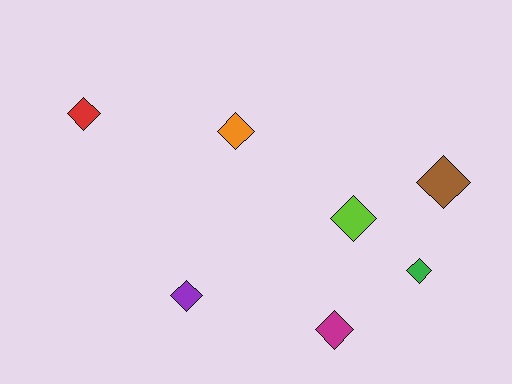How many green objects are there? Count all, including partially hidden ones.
There is 1 green object.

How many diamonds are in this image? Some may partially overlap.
There are 7 diamonds.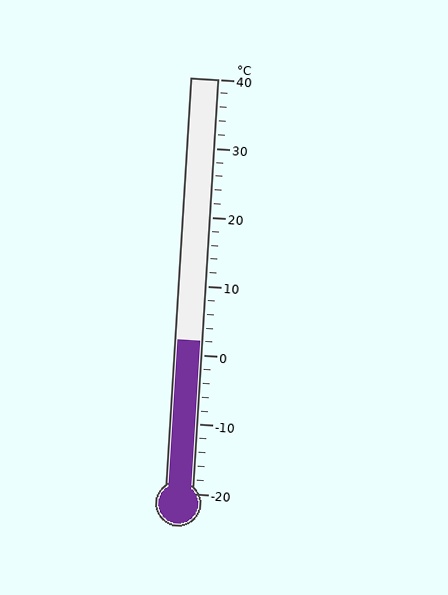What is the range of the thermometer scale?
The thermometer scale ranges from -20°C to 40°C.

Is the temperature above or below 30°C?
The temperature is below 30°C.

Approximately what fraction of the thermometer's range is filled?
The thermometer is filled to approximately 35% of its range.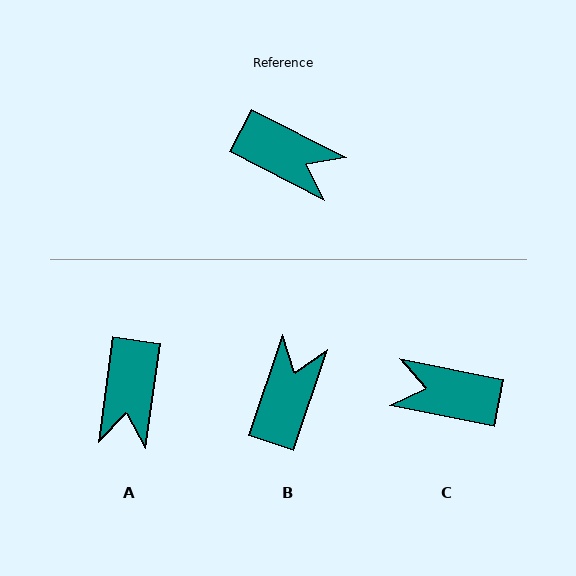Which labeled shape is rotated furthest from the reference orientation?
C, about 164 degrees away.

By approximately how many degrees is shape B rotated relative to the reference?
Approximately 99 degrees counter-clockwise.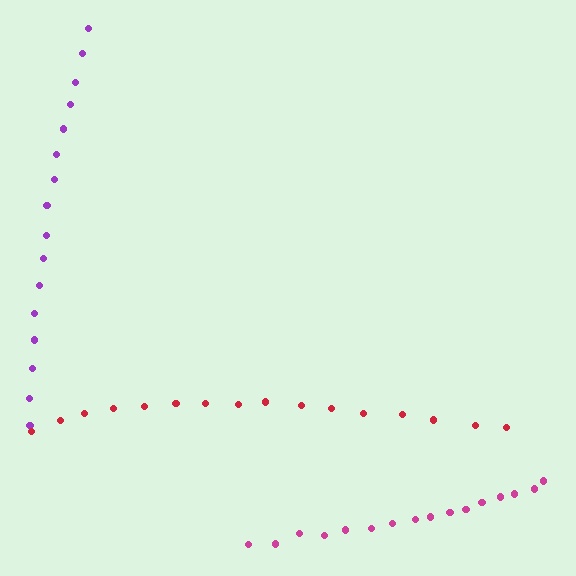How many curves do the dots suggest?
There are 3 distinct paths.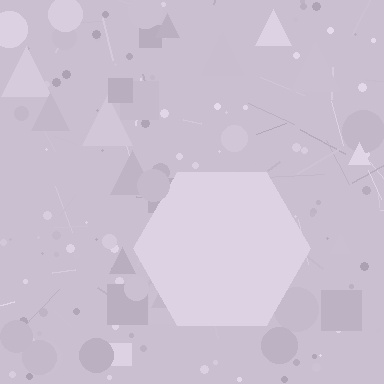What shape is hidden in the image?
A hexagon is hidden in the image.